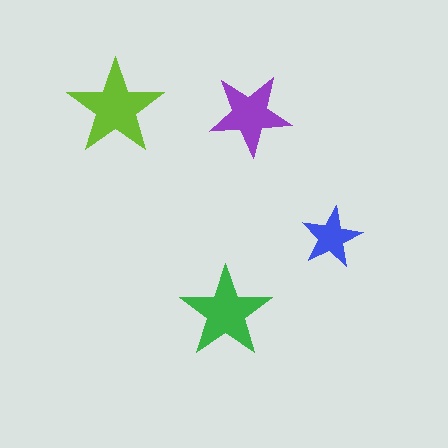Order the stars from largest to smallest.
the lime one, the green one, the purple one, the blue one.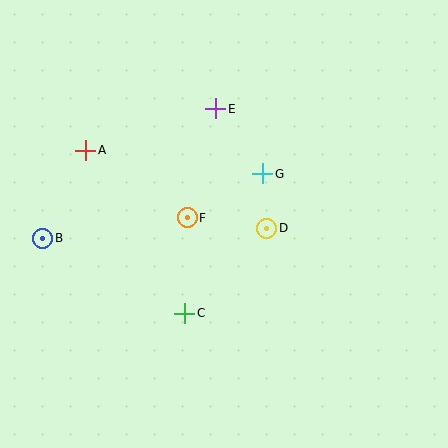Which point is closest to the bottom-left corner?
Point B is closest to the bottom-left corner.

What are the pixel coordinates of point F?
Point F is at (187, 218).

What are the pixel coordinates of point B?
Point B is at (43, 238).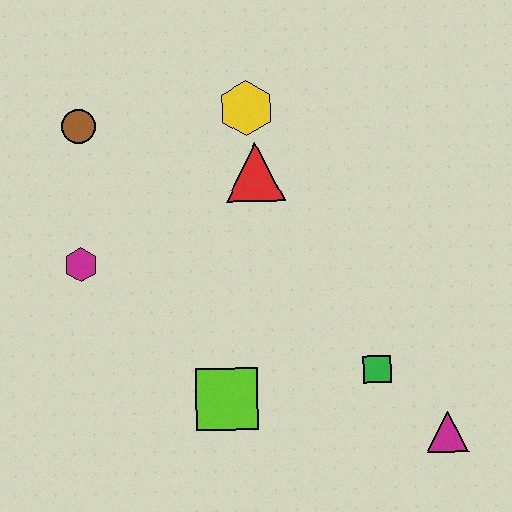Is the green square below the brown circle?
Yes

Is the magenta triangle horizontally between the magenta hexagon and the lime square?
No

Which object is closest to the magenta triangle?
The green square is closest to the magenta triangle.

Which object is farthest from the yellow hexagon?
The magenta triangle is farthest from the yellow hexagon.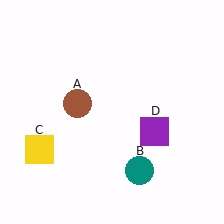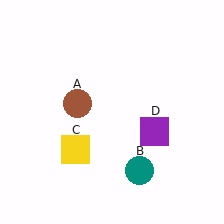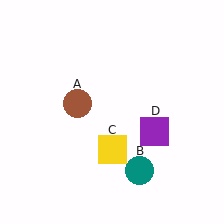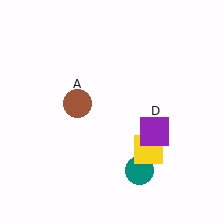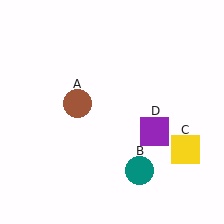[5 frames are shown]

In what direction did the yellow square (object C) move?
The yellow square (object C) moved right.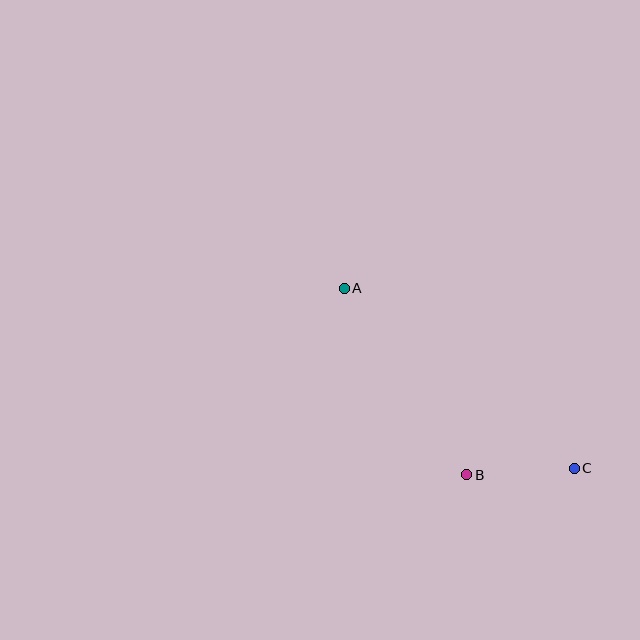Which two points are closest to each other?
Points B and C are closest to each other.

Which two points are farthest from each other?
Points A and C are farthest from each other.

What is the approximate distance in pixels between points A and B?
The distance between A and B is approximately 223 pixels.